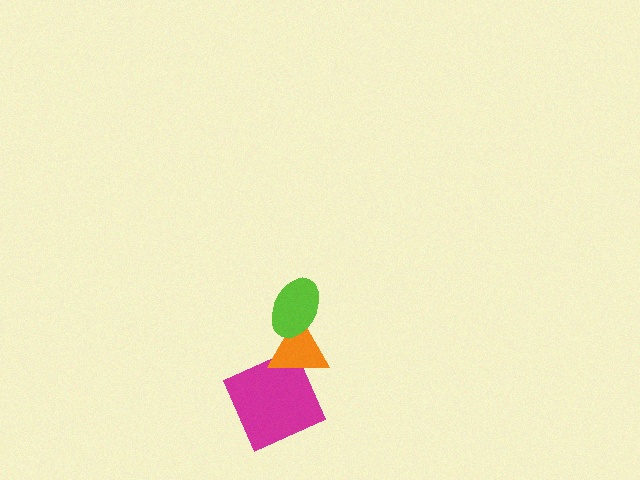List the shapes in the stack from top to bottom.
From top to bottom: the lime ellipse, the orange triangle, the magenta square.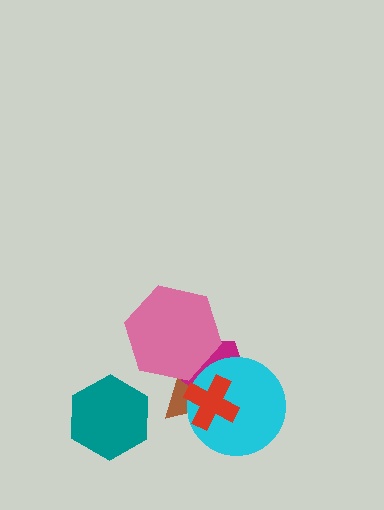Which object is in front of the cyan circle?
The red cross is in front of the cyan circle.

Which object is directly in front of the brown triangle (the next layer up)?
The magenta pentagon is directly in front of the brown triangle.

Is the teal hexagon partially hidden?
No, no other shape covers it.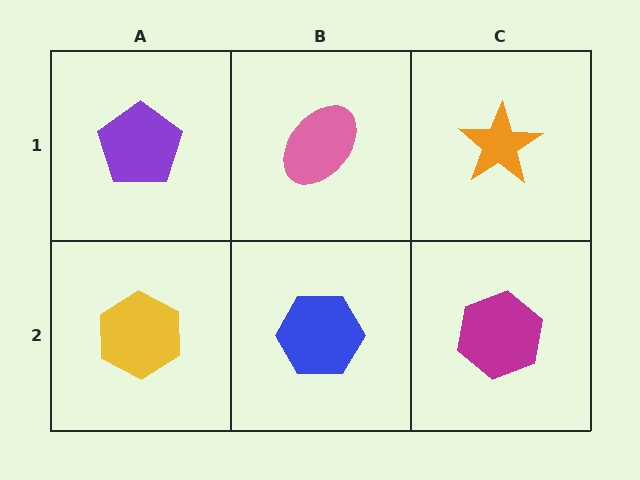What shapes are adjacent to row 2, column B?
A pink ellipse (row 1, column B), a yellow hexagon (row 2, column A), a magenta hexagon (row 2, column C).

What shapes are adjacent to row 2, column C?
An orange star (row 1, column C), a blue hexagon (row 2, column B).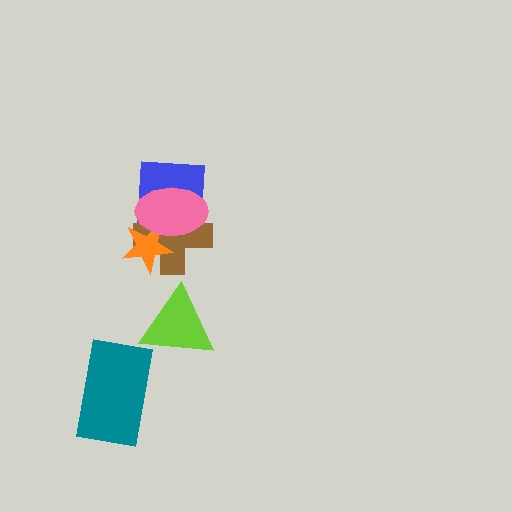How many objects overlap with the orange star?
3 objects overlap with the orange star.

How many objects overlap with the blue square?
3 objects overlap with the blue square.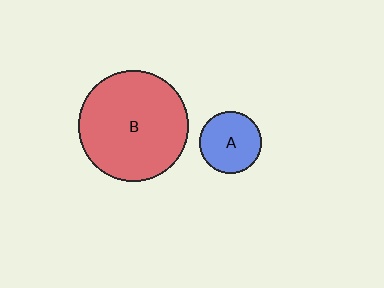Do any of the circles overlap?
No, none of the circles overlap.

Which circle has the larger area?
Circle B (red).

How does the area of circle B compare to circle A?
Approximately 3.2 times.